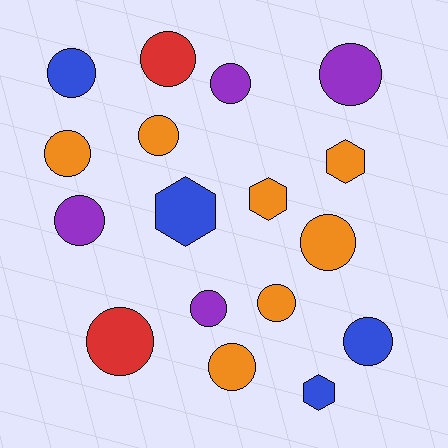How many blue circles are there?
There are 2 blue circles.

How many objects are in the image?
There are 17 objects.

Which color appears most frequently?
Orange, with 7 objects.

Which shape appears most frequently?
Circle, with 13 objects.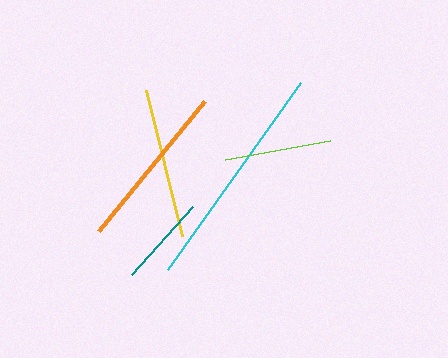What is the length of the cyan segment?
The cyan segment is approximately 230 pixels long.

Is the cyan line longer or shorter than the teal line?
The cyan line is longer than the teal line.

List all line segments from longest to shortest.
From longest to shortest: cyan, orange, yellow, lime, teal.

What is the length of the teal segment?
The teal segment is approximately 92 pixels long.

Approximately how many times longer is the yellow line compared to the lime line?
The yellow line is approximately 1.4 times the length of the lime line.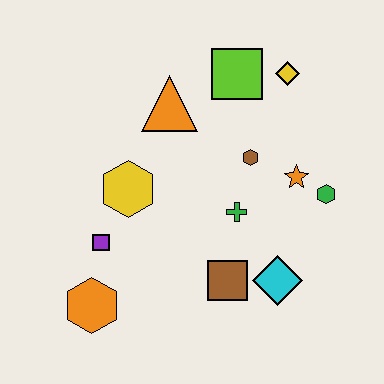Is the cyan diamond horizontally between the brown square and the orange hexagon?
No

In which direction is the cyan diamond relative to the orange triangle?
The cyan diamond is below the orange triangle.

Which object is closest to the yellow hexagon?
The purple square is closest to the yellow hexagon.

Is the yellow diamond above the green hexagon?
Yes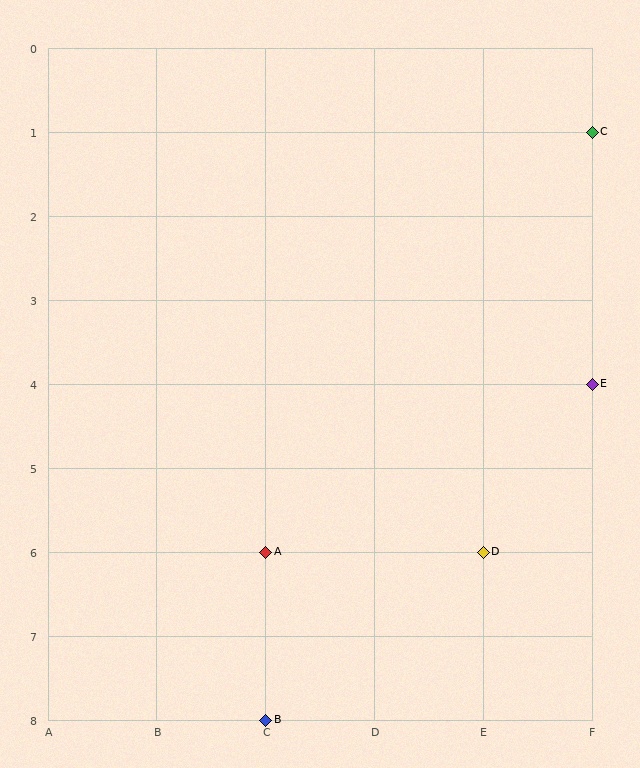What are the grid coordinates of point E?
Point E is at grid coordinates (F, 4).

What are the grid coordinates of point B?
Point B is at grid coordinates (C, 8).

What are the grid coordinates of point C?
Point C is at grid coordinates (F, 1).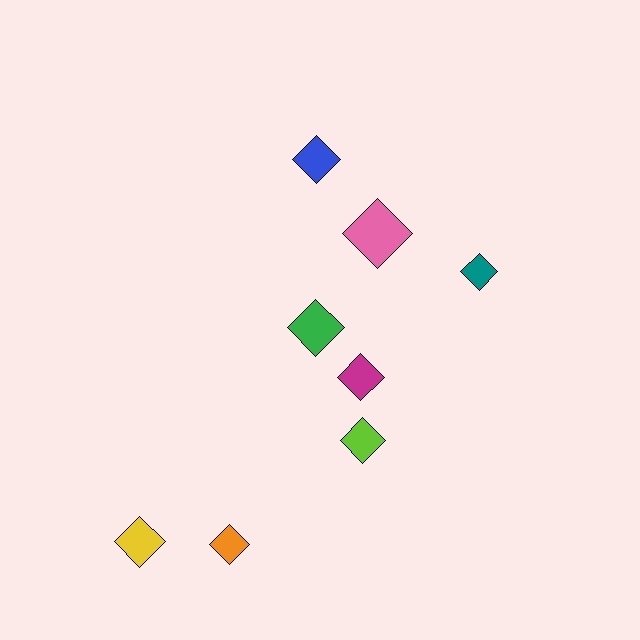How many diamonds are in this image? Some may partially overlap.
There are 8 diamonds.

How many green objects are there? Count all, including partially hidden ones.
There is 1 green object.